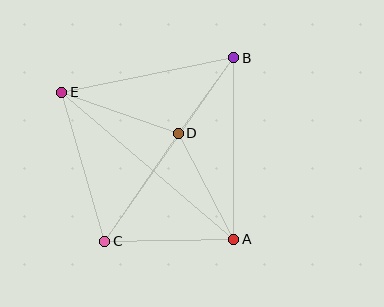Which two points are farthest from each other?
Points A and E are farthest from each other.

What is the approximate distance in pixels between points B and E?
The distance between B and E is approximately 175 pixels.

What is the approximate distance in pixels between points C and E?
The distance between C and E is approximately 155 pixels.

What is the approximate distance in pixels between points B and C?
The distance between B and C is approximately 224 pixels.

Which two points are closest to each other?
Points B and D are closest to each other.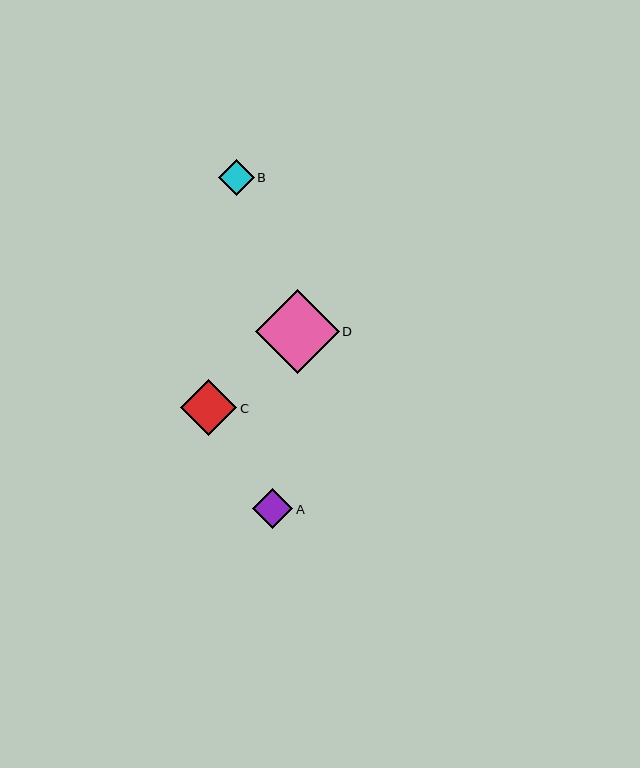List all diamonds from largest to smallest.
From largest to smallest: D, C, A, B.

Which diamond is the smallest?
Diamond B is the smallest with a size of approximately 36 pixels.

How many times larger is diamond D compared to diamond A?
Diamond D is approximately 2.1 times the size of diamond A.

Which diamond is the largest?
Diamond D is the largest with a size of approximately 84 pixels.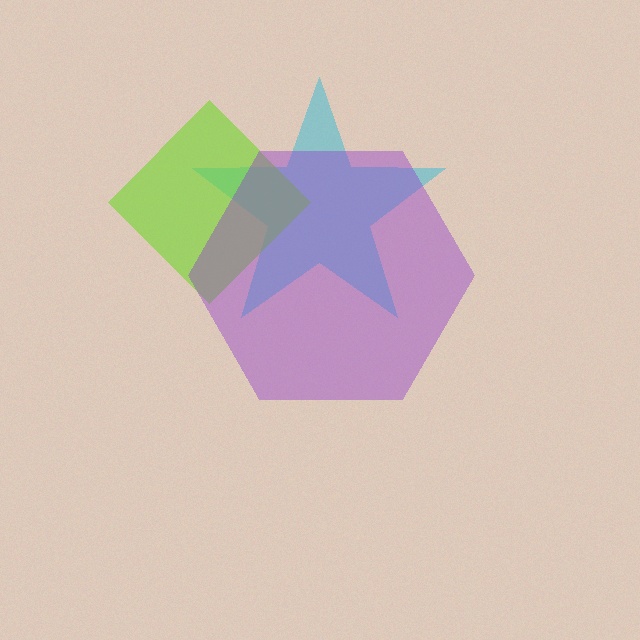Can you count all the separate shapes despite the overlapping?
Yes, there are 3 separate shapes.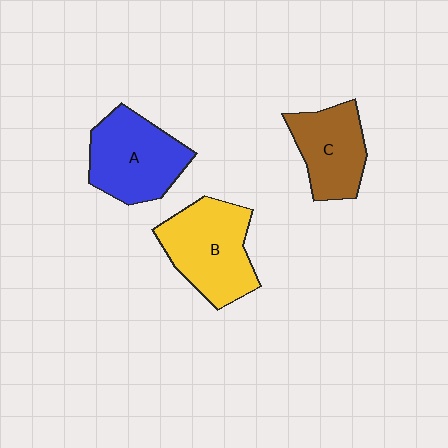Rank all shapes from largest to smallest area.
From largest to smallest: B (yellow), A (blue), C (brown).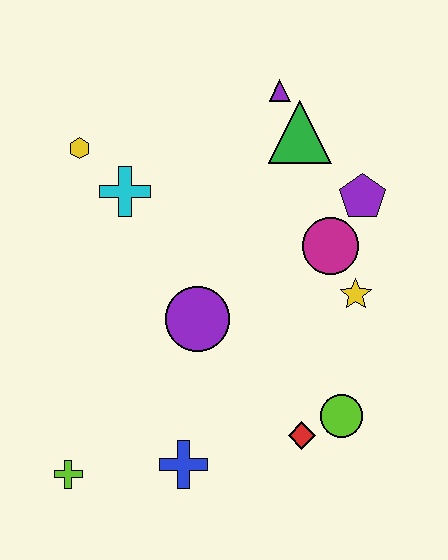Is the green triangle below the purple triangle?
Yes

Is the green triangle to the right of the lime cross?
Yes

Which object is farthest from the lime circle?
The yellow hexagon is farthest from the lime circle.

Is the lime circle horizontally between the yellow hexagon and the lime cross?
No